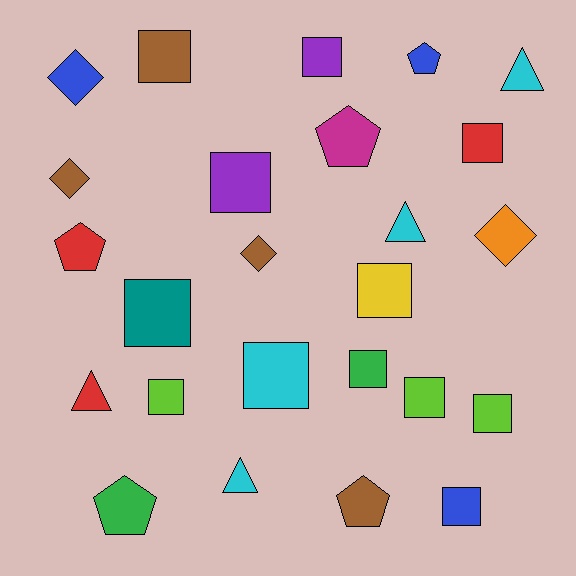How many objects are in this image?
There are 25 objects.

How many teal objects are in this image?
There is 1 teal object.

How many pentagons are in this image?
There are 5 pentagons.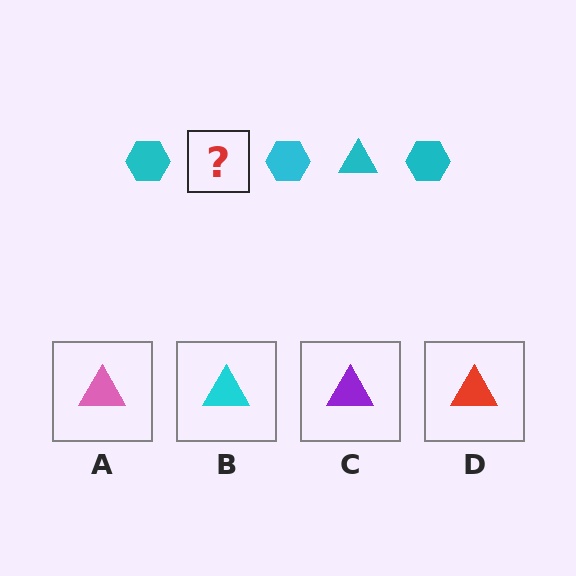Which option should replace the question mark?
Option B.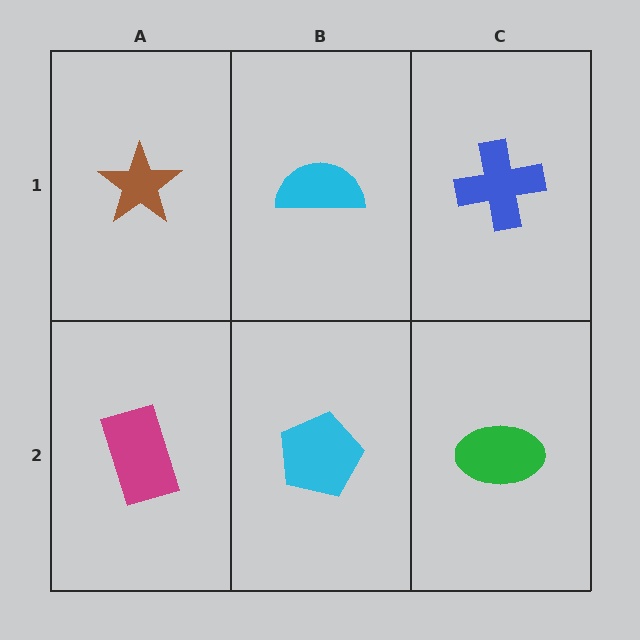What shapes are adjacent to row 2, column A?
A brown star (row 1, column A), a cyan pentagon (row 2, column B).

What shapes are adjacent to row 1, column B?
A cyan pentagon (row 2, column B), a brown star (row 1, column A), a blue cross (row 1, column C).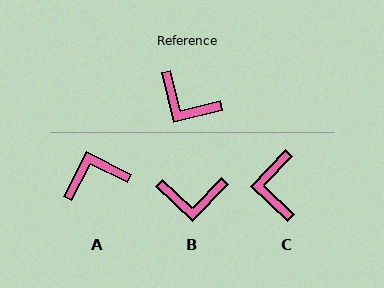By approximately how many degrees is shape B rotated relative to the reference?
Approximately 33 degrees counter-clockwise.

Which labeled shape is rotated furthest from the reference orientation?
A, about 130 degrees away.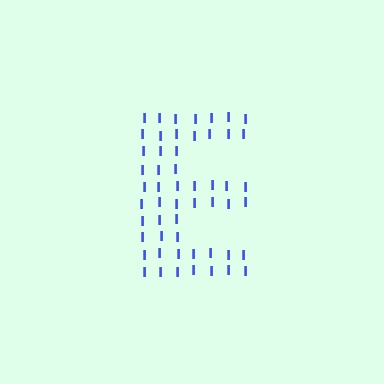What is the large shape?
The large shape is the letter E.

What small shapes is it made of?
It is made of small letter I's.